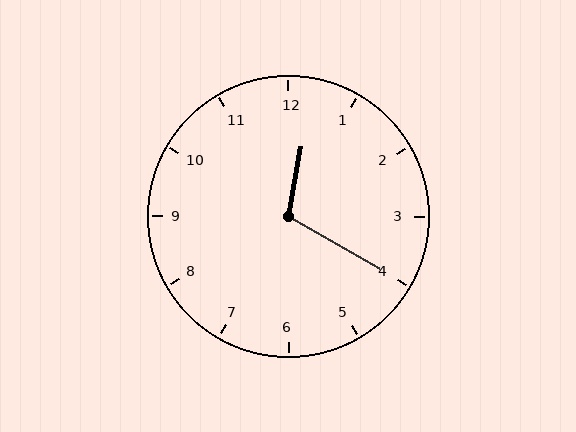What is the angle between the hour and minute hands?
Approximately 110 degrees.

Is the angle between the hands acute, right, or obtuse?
It is obtuse.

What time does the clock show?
12:20.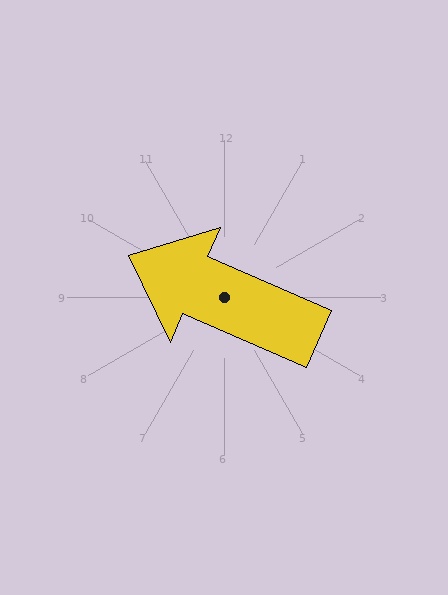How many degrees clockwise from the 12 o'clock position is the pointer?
Approximately 294 degrees.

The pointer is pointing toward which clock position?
Roughly 10 o'clock.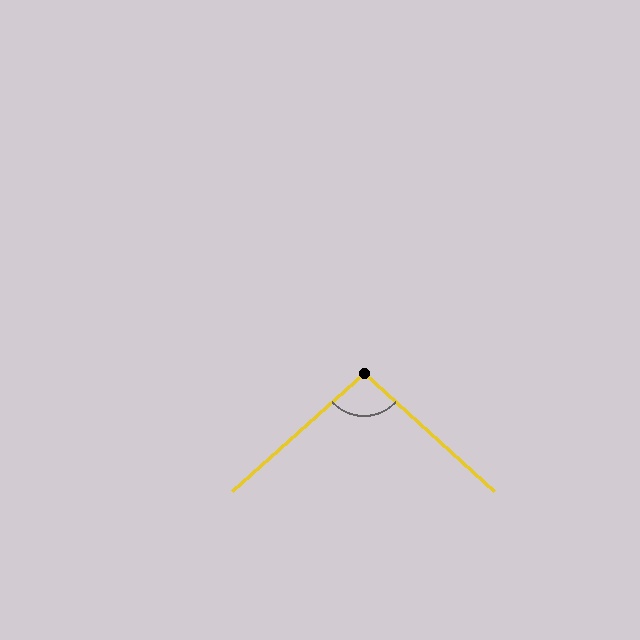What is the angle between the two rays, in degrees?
Approximately 96 degrees.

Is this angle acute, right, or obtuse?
It is obtuse.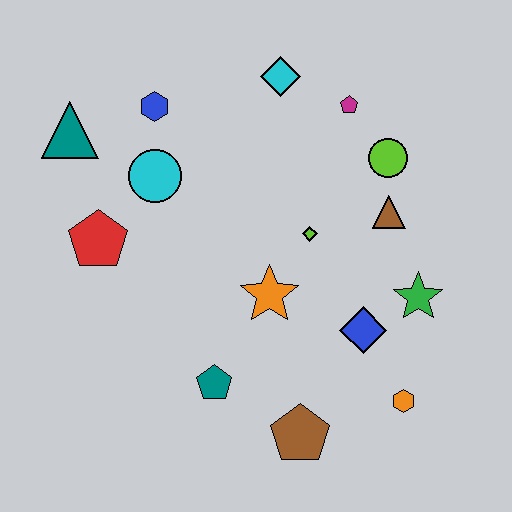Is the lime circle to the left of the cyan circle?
No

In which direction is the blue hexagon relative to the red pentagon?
The blue hexagon is above the red pentagon.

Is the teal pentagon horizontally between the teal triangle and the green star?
Yes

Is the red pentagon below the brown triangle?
Yes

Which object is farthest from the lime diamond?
The teal triangle is farthest from the lime diamond.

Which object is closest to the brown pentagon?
The teal pentagon is closest to the brown pentagon.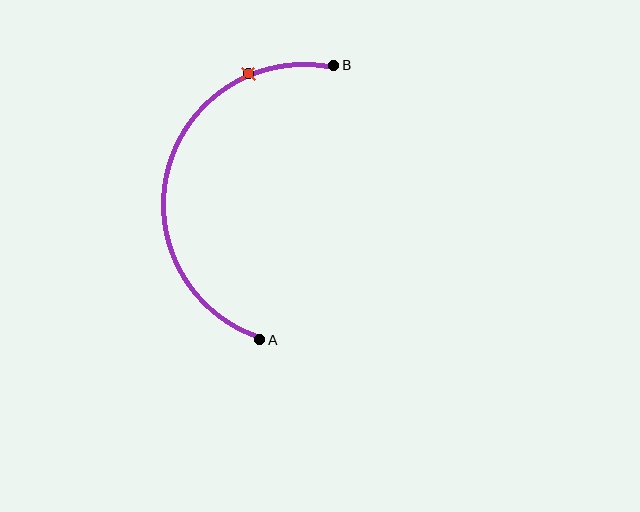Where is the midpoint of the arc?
The arc midpoint is the point on the curve farthest from the straight line joining A and B. It sits to the left of that line.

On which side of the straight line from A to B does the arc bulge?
The arc bulges to the left of the straight line connecting A and B.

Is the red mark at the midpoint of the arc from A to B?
No. The red mark lies on the arc but is closer to endpoint B. The arc midpoint would be at the point on the curve equidistant along the arc from both A and B.